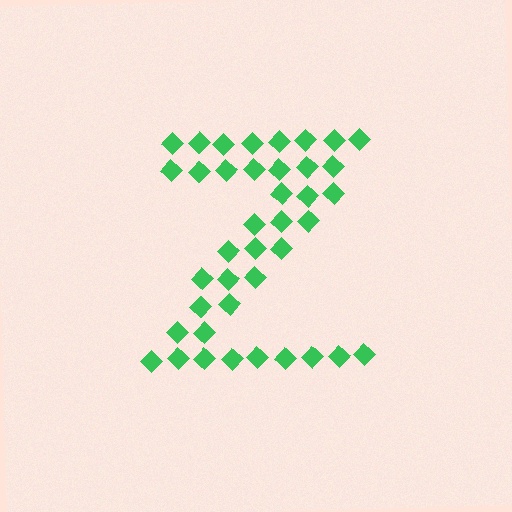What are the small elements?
The small elements are diamonds.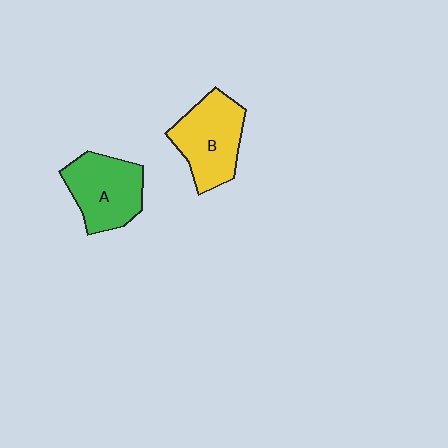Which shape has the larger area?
Shape B (yellow).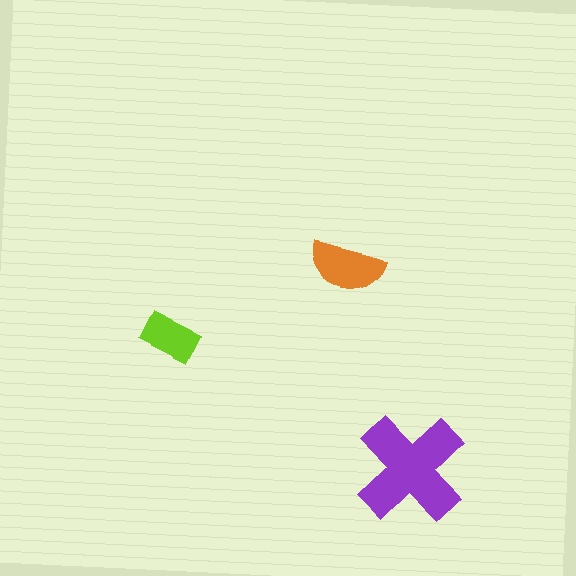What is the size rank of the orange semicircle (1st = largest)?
2nd.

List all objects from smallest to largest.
The lime rectangle, the orange semicircle, the purple cross.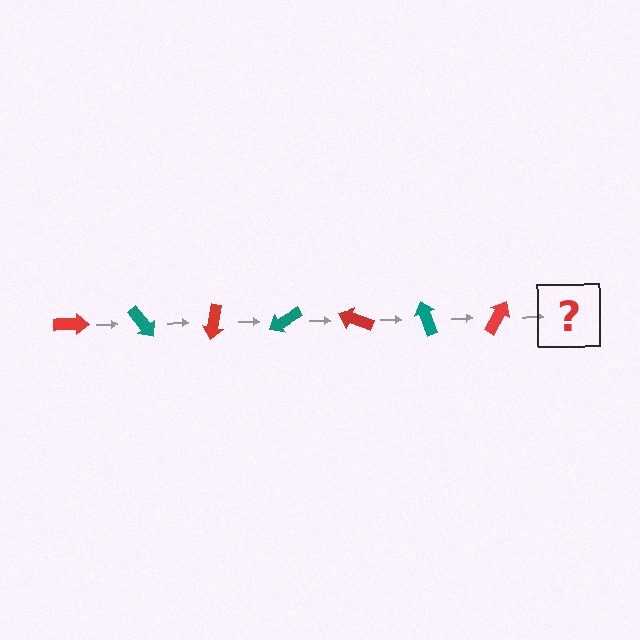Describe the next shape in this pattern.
It should be a teal arrow, rotated 350 degrees from the start.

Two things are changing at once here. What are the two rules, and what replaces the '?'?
The two rules are that it rotates 50 degrees each step and the color cycles through red and teal. The '?' should be a teal arrow, rotated 350 degrees from the start.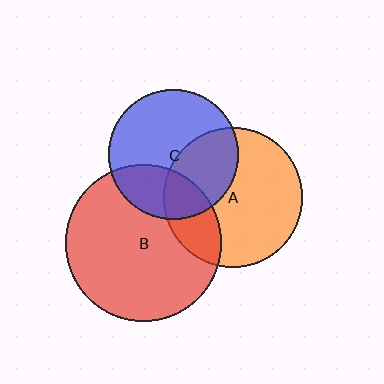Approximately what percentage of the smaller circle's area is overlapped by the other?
Approximately 35%.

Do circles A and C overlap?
Yes.